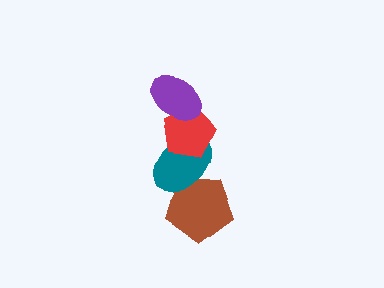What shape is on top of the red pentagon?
The purple ellipse is on top of the red pentagon.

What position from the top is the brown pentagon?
The brown pentagon is 4th from the top.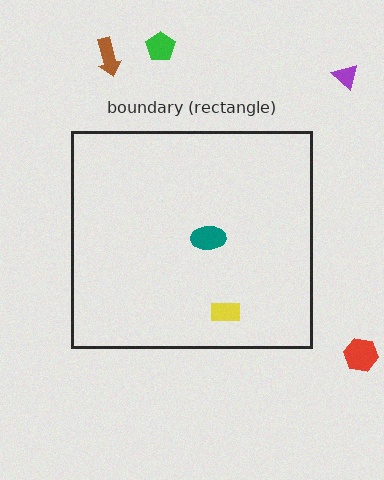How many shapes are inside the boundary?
2 inside, 4 outside.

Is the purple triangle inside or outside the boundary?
Outside.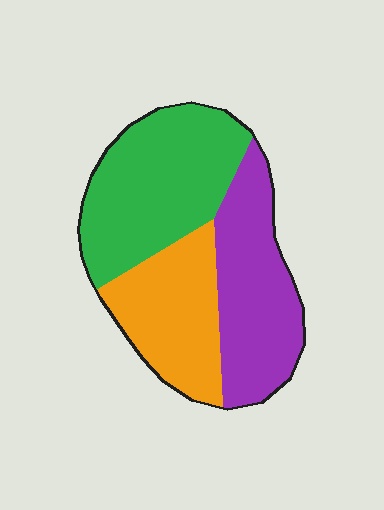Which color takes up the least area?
Orange, at roughly 30%.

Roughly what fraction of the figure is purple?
Purple takes up about one third (1/3) of the figure.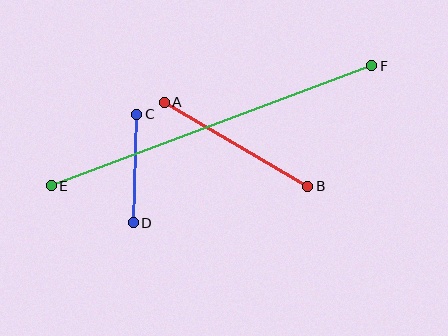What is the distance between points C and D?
The distance is approximately 108 pixels.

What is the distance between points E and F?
The distance is approximately 342 pixels.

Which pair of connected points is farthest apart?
Points E and F are farthest apart.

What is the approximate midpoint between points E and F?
The midpoint is at approximately (212, 126) pixels.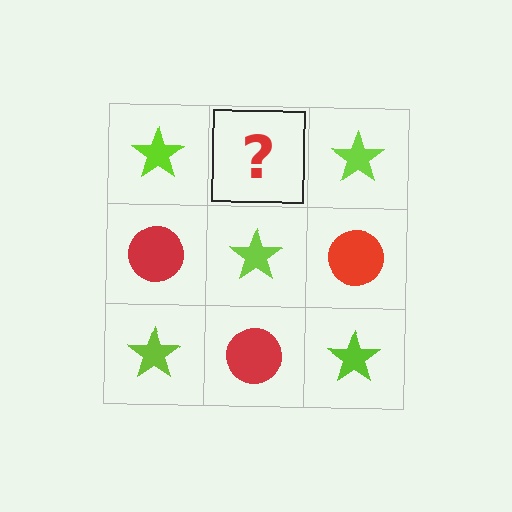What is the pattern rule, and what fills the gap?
The rule is that it alternates lime star and red circle in a checkerboard pattern. The gap should be filled with a red circle.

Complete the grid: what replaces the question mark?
The question mark should be replaced with a red circle.